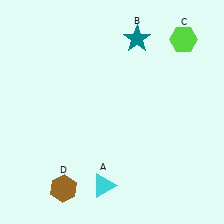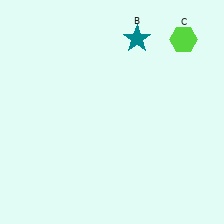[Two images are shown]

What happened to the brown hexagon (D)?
The brown hexagon (D) was removed in Image 2. It was in the bottom-left area of Image 1.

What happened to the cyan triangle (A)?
The cyan triangle (A) was removed in Image 2. It was in the bottom-left area of Image 1.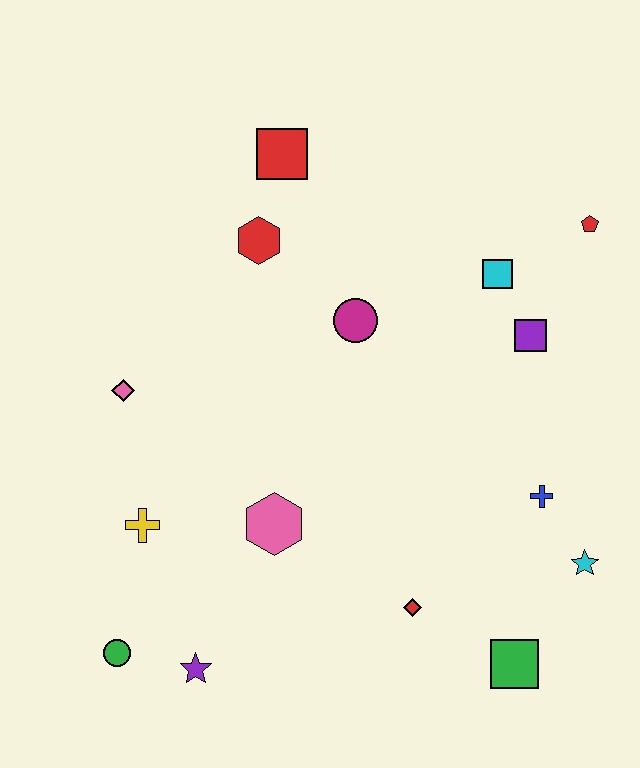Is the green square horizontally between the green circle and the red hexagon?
No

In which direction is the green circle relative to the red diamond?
The green circle is to the left of the red diamond.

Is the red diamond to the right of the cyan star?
No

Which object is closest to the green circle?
The purple star is closest to the green circle.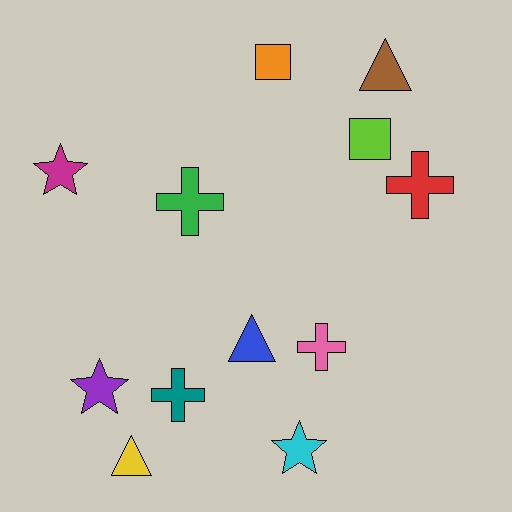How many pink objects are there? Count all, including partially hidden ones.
There is 1 pink object.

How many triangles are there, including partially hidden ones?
There are 3 triangles.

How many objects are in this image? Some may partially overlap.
There are 12 objects.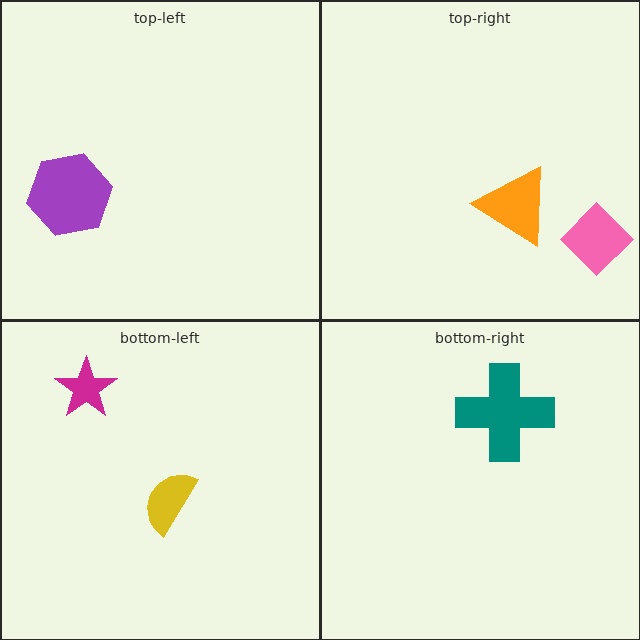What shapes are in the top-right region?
The orange triangle, the pink diamond.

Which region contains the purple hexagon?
The top-left region.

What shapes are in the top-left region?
The purple hexagon.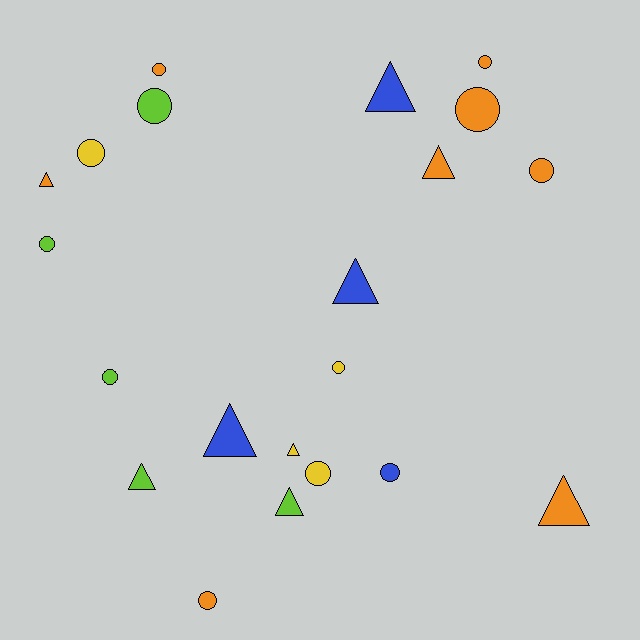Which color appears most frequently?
Orange, with 8 objects.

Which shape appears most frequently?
Circle, with 12 objects.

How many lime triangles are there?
There are 2 lime triangles.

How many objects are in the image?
There are 21 objects.